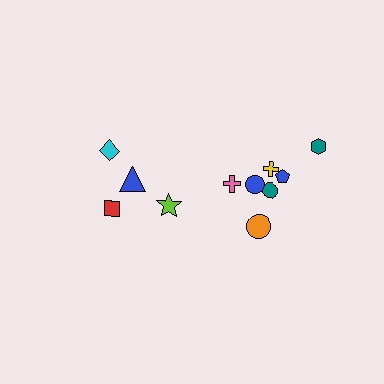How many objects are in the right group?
There are 7 objects.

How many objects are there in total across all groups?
There are 11 objects.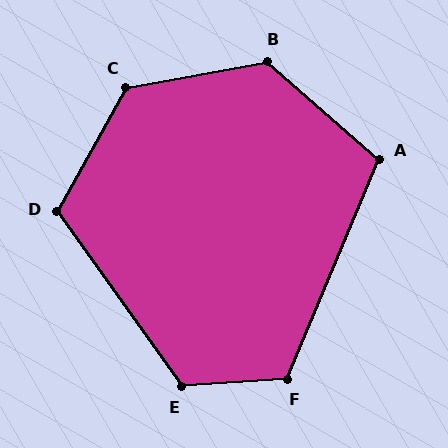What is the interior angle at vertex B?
Approximately 128 degrees (obtuse).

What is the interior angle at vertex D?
Approximately 115 degrees (obtuse).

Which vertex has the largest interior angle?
C, at approximately 130 degrees.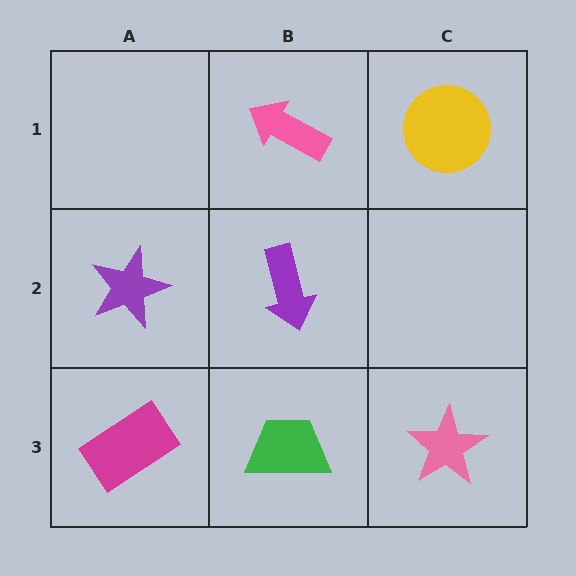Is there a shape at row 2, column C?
No, that cell is empty.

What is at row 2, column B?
A purple arrow.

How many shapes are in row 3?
3 shapes.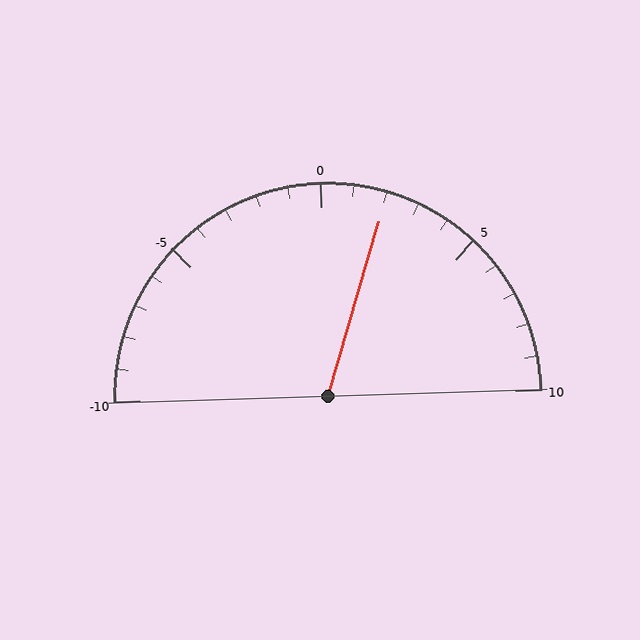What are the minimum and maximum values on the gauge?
The gauge ranges from -10 to 10.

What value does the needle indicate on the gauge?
The needle indicates approximately 2.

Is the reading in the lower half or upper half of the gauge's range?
The reading is in the upper half of the range (-10 to 10).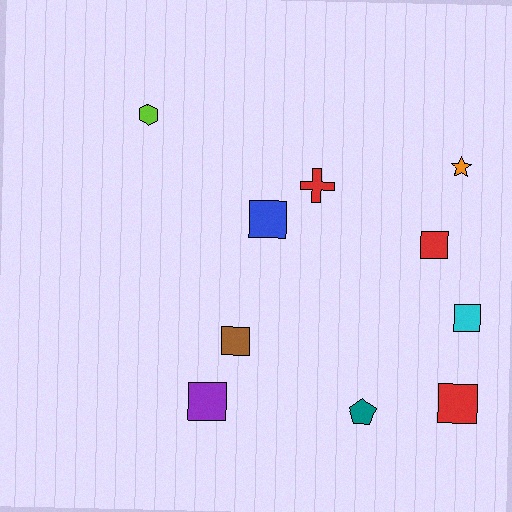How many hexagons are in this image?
There is 1 hexagon.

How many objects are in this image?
There are 10 objects.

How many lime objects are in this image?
There is 1 lime object.